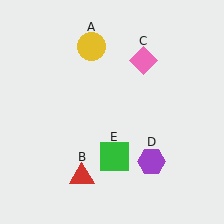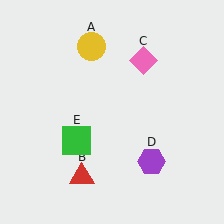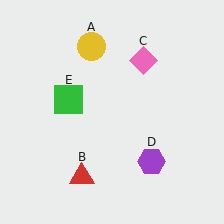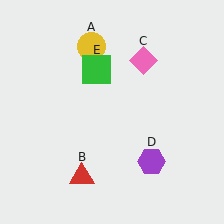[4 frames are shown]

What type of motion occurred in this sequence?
The green square (object E) rotated clockwise around the center of the scene.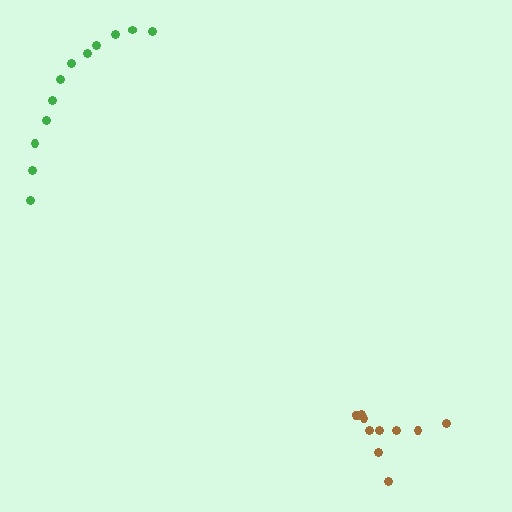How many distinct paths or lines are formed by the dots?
There are 2 distinct paths.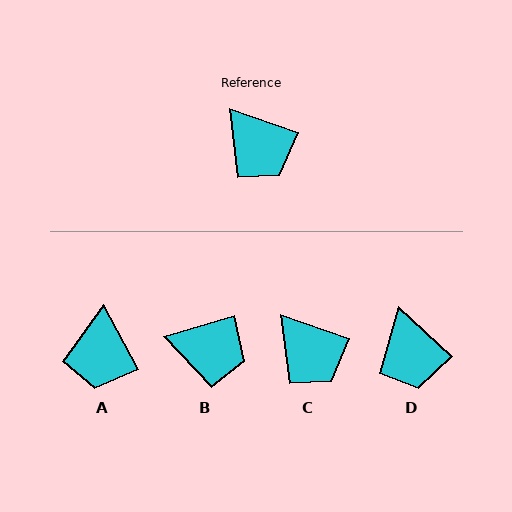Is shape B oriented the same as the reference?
No, it is off by about 36 degrees.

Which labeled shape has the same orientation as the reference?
C.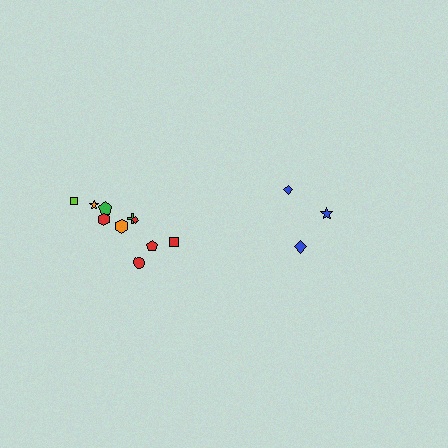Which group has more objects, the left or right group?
The left group.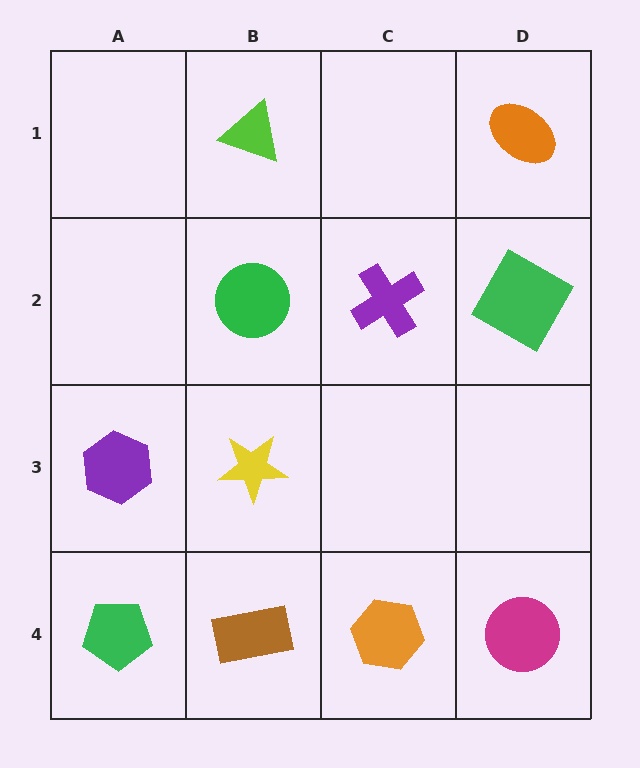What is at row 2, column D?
A green square.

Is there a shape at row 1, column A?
No, that cell is empty.